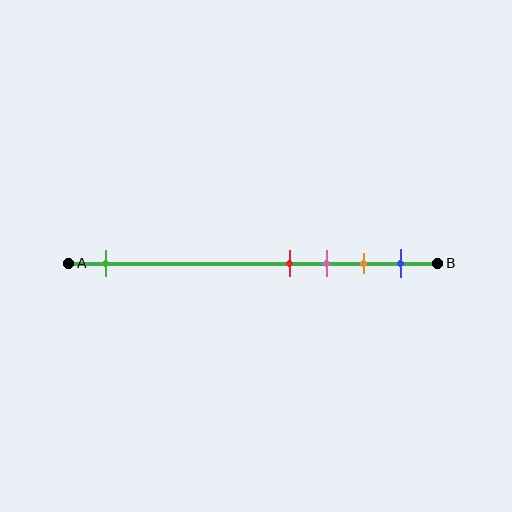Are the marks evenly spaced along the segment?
No, the marks are not evenly spaced.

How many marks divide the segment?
There are 5 marks dividing the segment.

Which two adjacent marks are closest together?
The red and pink marks are the closest adjacent pair.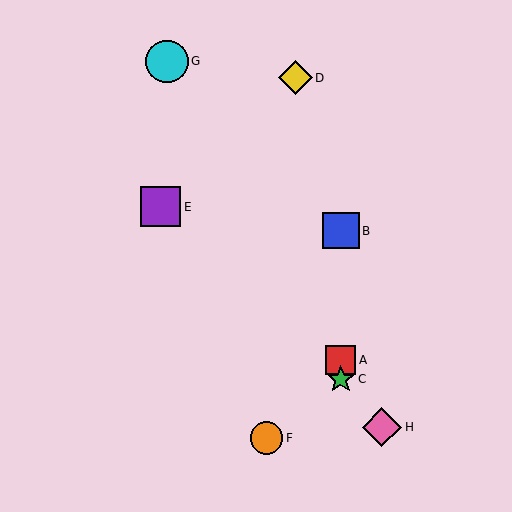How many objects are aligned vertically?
3 objects (A, B, C) are aligned vertically.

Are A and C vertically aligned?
Yes, both are at x≈341.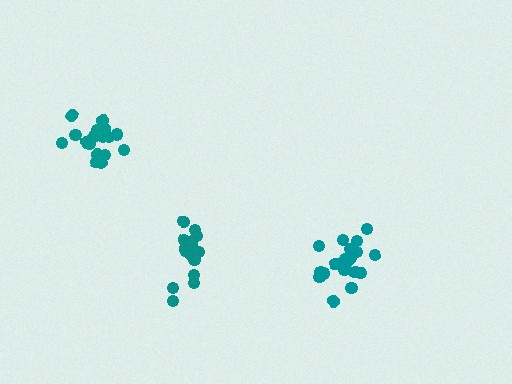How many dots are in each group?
Group 1: 20 dots, Group 2: 21 dots, Group 3: 15 dots (56 total).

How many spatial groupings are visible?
There are 3 spatial groupings.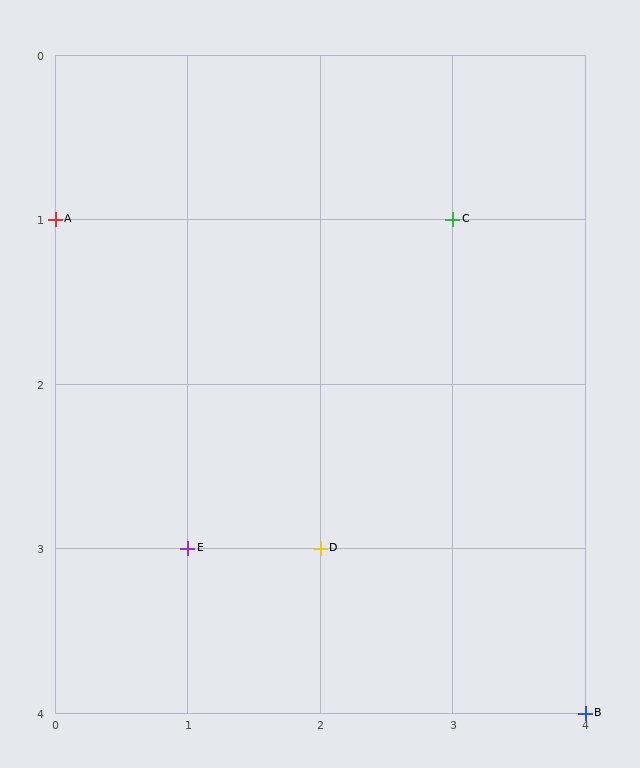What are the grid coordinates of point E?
Point E is at grid coordinates (1, 3).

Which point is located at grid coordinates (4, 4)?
Point B is at (4, 4).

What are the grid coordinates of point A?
Point A is at grid coordinates (0, 1).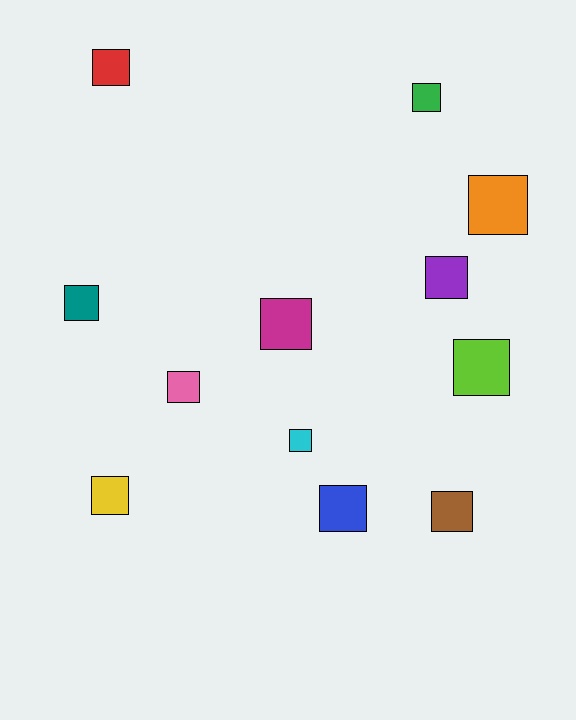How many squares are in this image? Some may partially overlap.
There are 12 squares.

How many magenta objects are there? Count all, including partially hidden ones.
There is 1 magenta object.